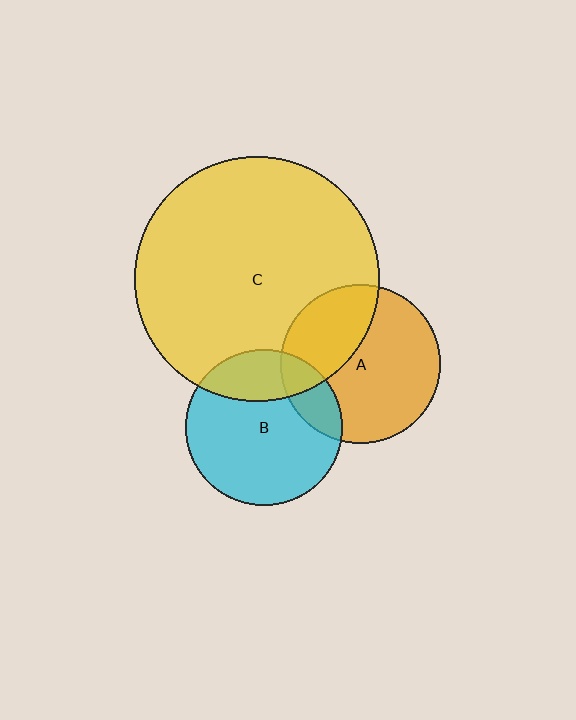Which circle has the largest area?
Circle C (yellow).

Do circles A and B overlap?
Yes.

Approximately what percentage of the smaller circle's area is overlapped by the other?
Approximately 15%.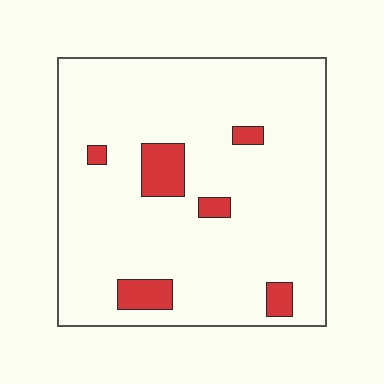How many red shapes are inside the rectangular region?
6.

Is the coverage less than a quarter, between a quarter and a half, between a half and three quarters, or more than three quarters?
Less than a quarter.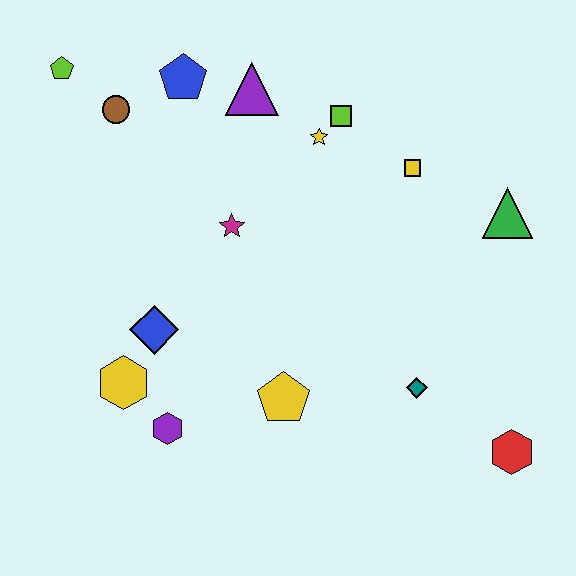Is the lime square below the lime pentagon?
Yes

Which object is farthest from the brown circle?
The red hexagon is farthest from the brown circle.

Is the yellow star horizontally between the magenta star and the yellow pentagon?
No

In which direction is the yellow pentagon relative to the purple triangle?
The yellow pentagon is below the purple triangle.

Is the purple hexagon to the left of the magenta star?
Yes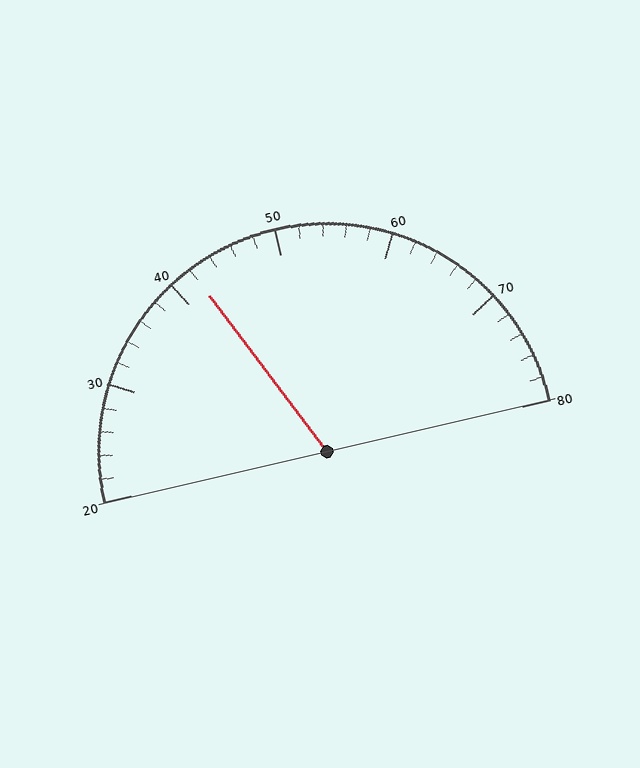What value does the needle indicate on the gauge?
The needle indicates approximately 42.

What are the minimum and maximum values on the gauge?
The gauge ranges from 20 to 80.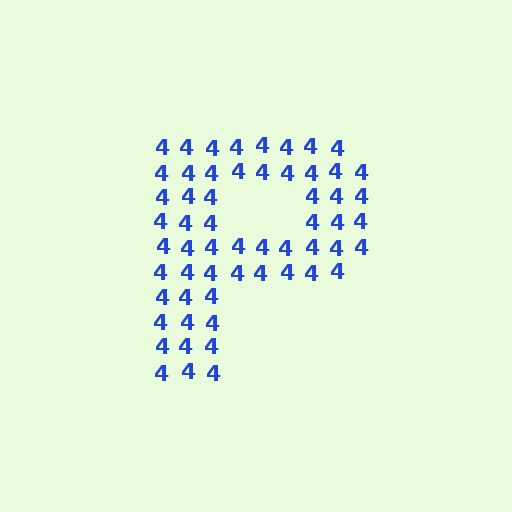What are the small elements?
The small elements are digit 4's.